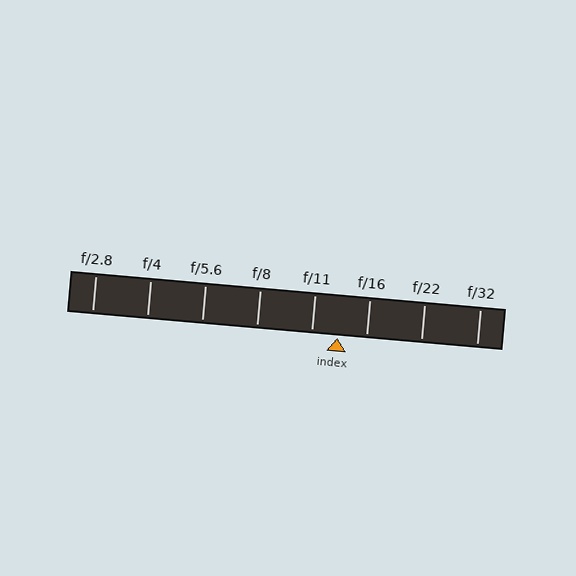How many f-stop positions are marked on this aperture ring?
There are 8 f-stop positions marked.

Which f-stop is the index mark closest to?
The index mark is closest to f/11.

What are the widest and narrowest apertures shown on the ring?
The widest aperture shown is f/2.8 and the narrowest is f/32.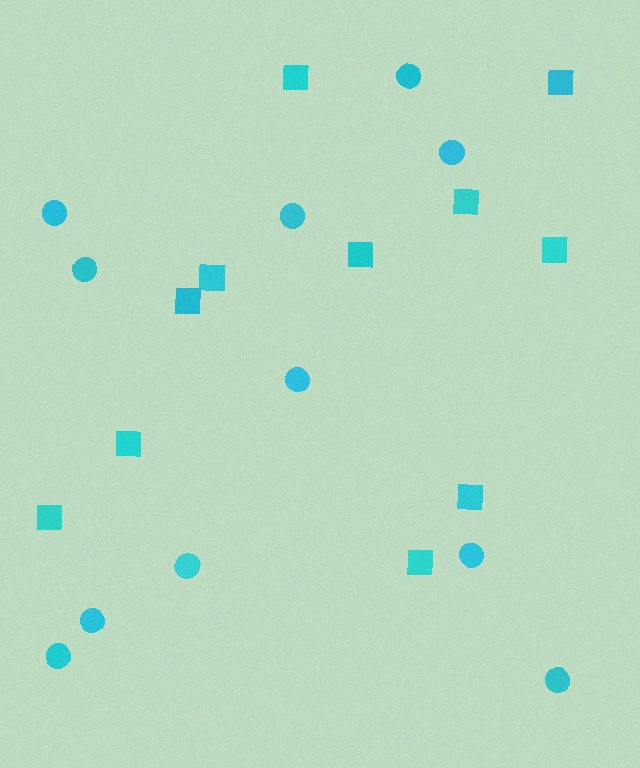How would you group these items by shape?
There are 2 groups: one group of squares (11) and one group of circles (11).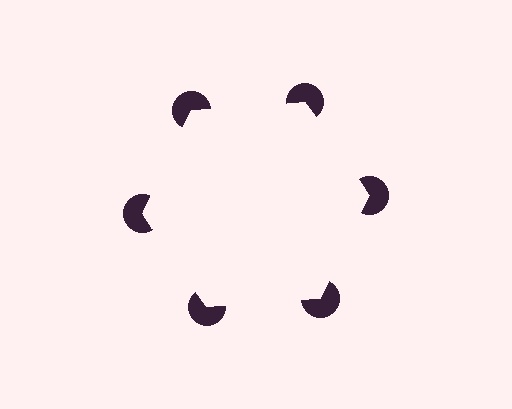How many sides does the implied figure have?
6 sides.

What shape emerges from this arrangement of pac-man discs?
An illusory hexagon — its edges are inferred from the aligned wedge cuts in the pac-man discs, not physically drawn.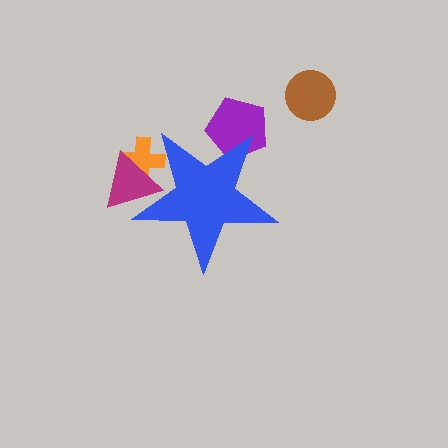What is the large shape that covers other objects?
A blue star.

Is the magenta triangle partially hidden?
Yes, the magenta triangle is partially hidden behind the blue star.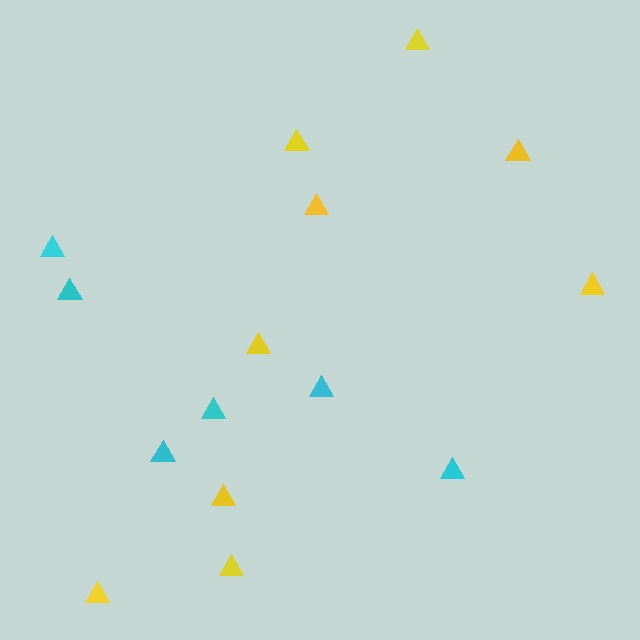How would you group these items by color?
There are 2 groups: one group of yellow triangles (9) and one group of cyan triangles (6).